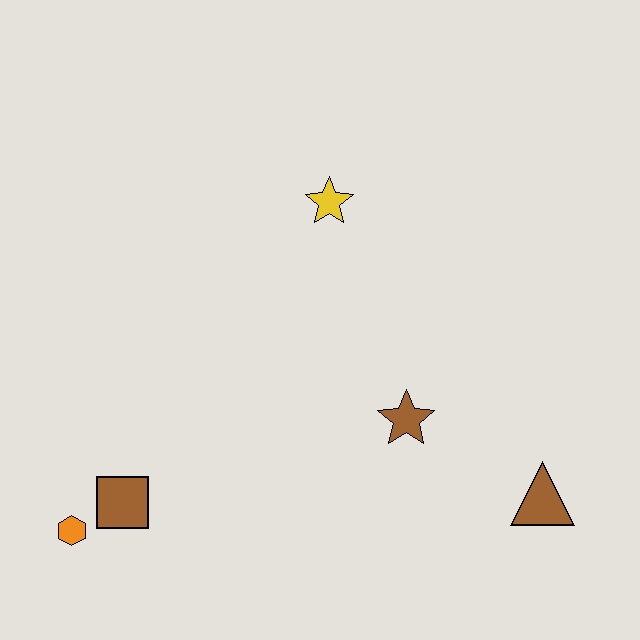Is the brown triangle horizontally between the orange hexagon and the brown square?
No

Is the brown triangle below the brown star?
Yes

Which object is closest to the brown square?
The orange hexagon is closest to the brown square.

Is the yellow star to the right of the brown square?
Yes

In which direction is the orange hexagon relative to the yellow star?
The orange hexagon is below the yellow star.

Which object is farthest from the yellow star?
The orange hexagon is farthest from the yellow star.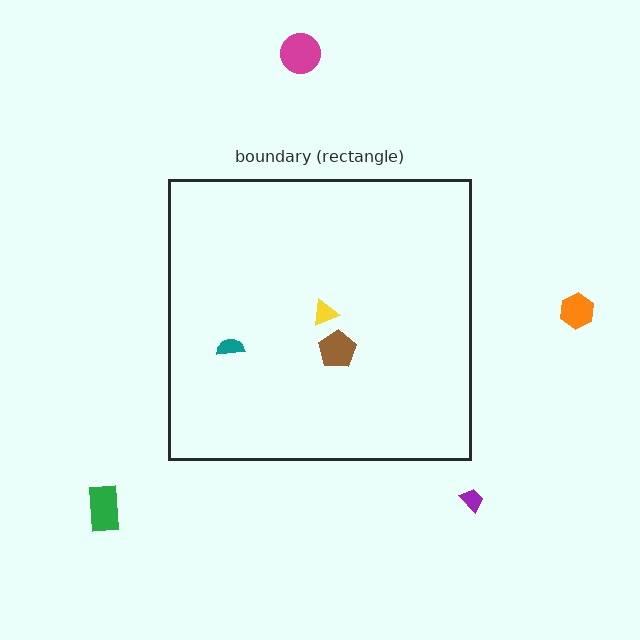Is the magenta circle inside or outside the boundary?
Outside.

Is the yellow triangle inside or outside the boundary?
Inside.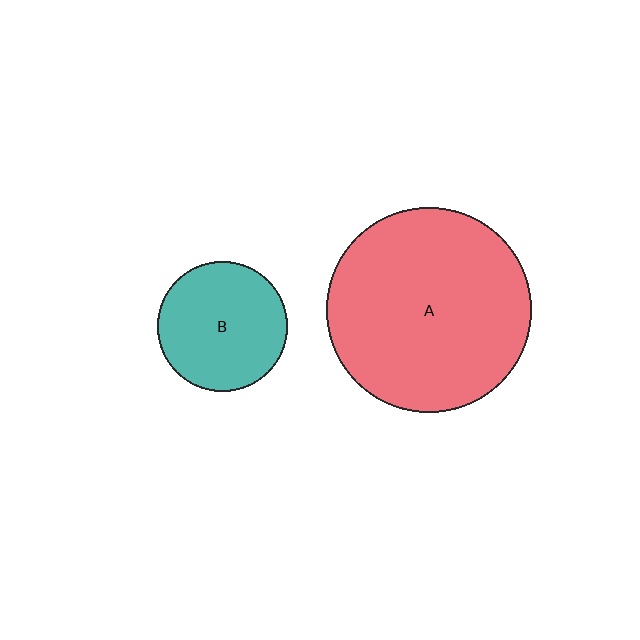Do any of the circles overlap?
No, none of the circles overlap.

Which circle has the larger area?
Circle A (red).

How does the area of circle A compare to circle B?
Approximately 2.5 times.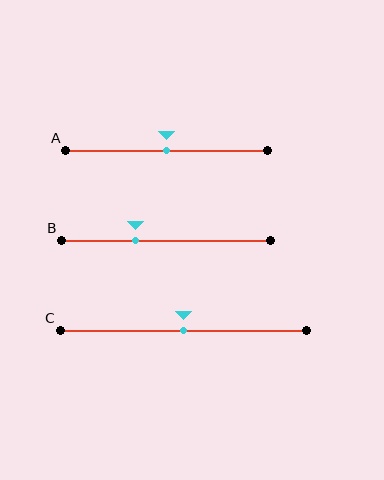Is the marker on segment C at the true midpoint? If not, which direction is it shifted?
Yes, the marker on segment C is at the true midpoint.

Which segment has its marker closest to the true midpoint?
Segment A has its marker closest to the true midpoint.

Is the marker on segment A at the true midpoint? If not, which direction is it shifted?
Yes, the marker on segment A is at the true midpoint.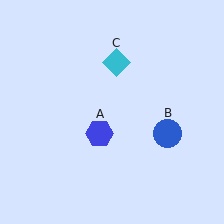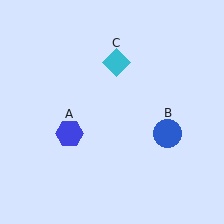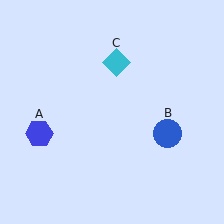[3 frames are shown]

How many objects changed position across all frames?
1 object changed position: blue hexagon (object A).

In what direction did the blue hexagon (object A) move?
The blue hexagon (object A) moved left.